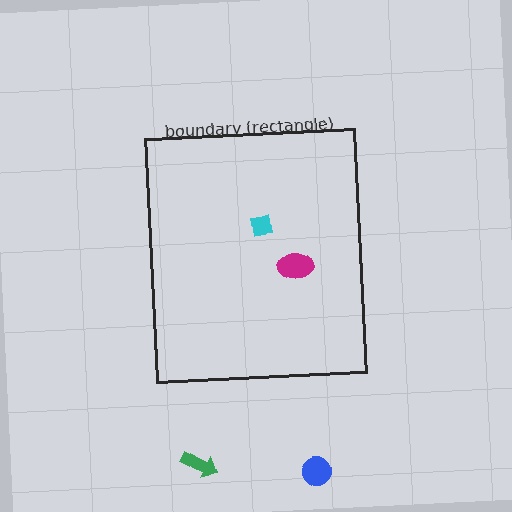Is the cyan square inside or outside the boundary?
Inside.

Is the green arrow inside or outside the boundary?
Outside.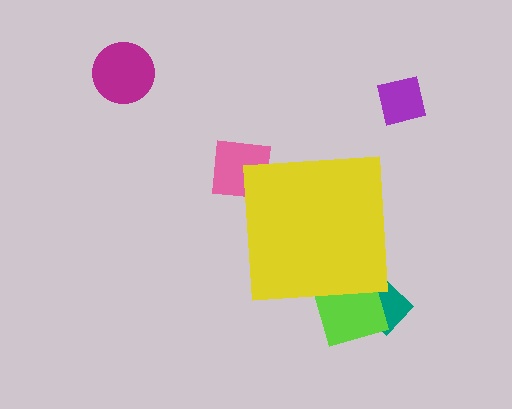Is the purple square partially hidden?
No, the purple square is fully visible.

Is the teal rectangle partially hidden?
Yes, the teal rectangle is partially hidden behind the yellow square.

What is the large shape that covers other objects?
A yellow square.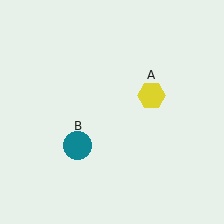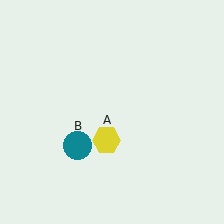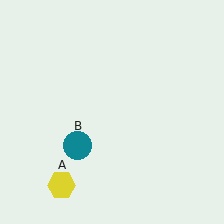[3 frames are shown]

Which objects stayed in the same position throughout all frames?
Teal circle (object B) remained stationary.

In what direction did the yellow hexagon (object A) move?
The yellow hexagon (object A) moved down and to the left.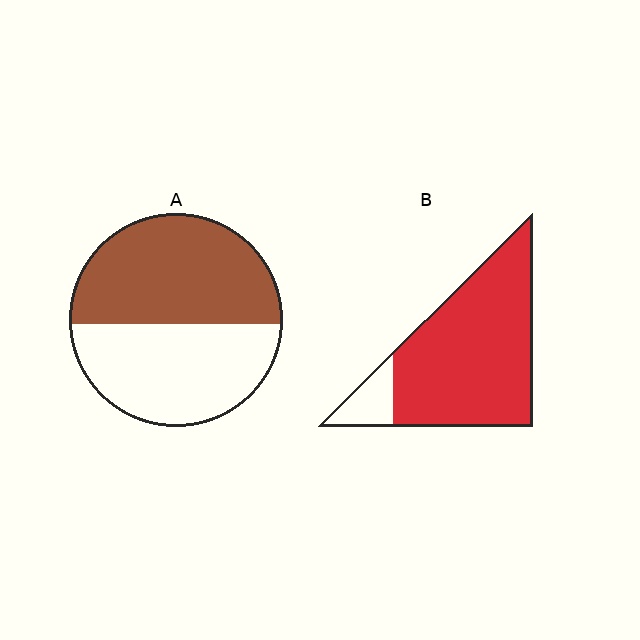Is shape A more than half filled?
Roughly half.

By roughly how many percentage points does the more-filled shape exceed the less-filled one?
By roughly 35 percentage points (B over A).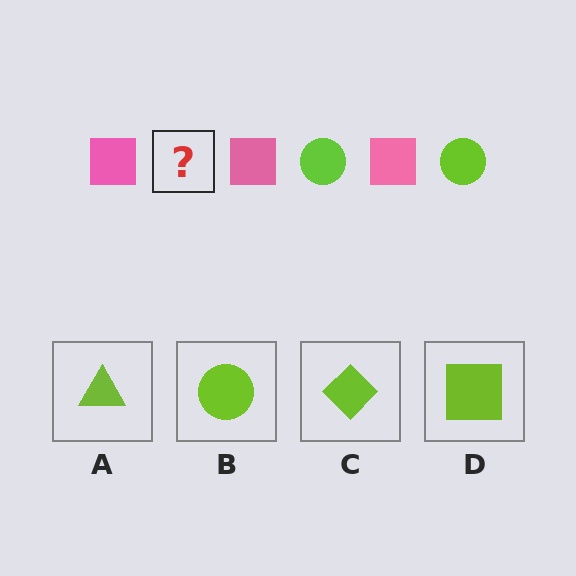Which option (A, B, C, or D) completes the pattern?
B.